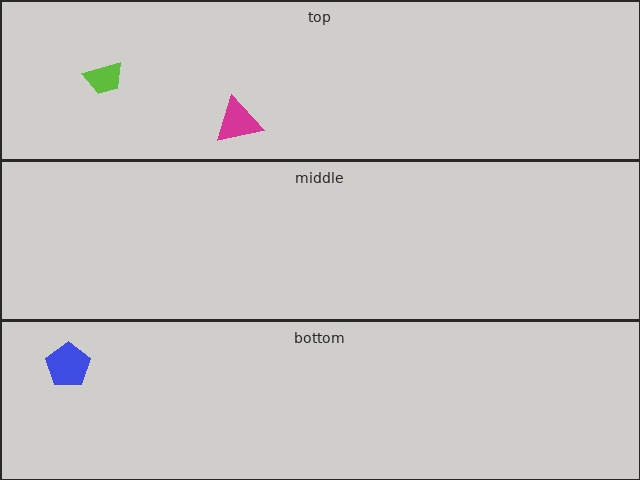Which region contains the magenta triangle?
The top region.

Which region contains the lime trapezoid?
The top region.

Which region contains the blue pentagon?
The bottom region.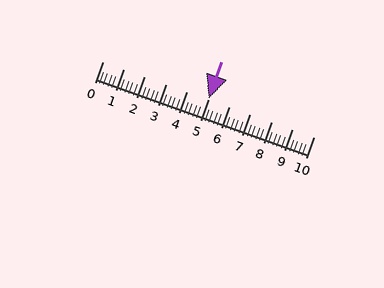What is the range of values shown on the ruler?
The ruler shows values from 0 to 10.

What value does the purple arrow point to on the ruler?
The purple arrow points to approximately 5.0.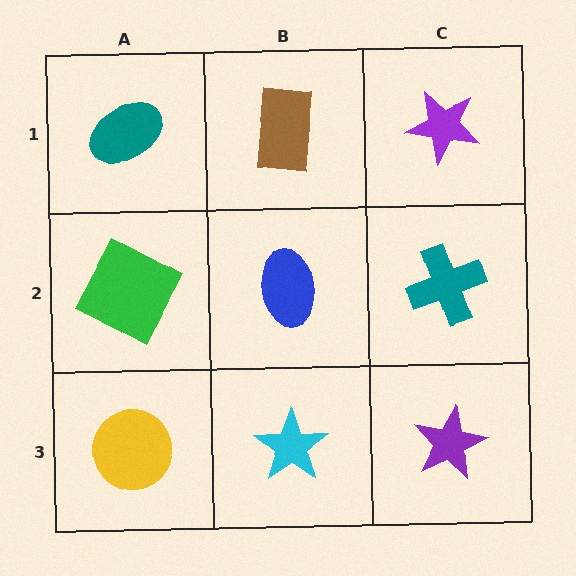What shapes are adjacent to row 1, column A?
A green square (row 2, column A), a brown rectangle (row 1, column B).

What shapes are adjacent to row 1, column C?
A teal cross (row 2, column C), a brown rectangle (row 1, column B).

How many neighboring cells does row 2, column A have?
3.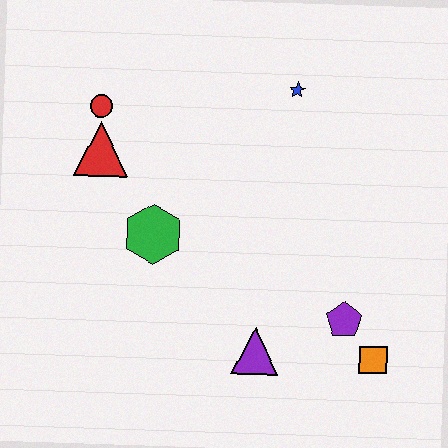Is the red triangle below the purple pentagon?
No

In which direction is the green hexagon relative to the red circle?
The green hexagon is below the red circle.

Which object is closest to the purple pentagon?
The orange square is closest to the purple pentagon.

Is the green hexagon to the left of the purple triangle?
Yes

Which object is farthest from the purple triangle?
The red circle is farthest from the purple triangle.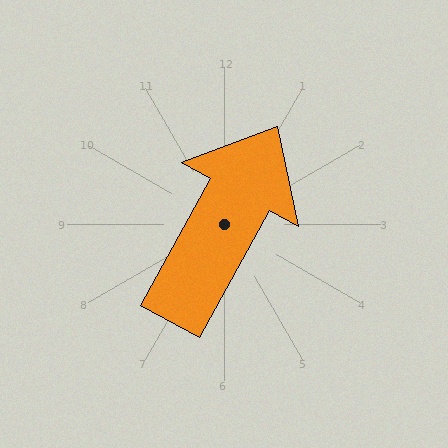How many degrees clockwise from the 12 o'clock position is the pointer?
Approximately 29 degrees.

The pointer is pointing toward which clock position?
Roughly 1 o'clock.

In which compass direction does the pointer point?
Northeast.